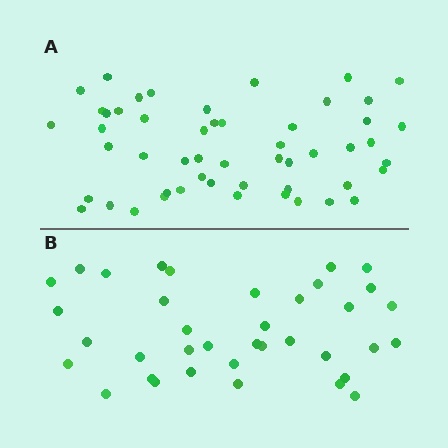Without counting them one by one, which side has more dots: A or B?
Region A (the top region) has more dots.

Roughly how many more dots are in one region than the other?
Region A has approximately 15 more dots than region B.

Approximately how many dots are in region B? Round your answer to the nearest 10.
About 40 dots. (The exact count is 37, which rounds to 40.)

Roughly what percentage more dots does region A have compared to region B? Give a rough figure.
About 40% more.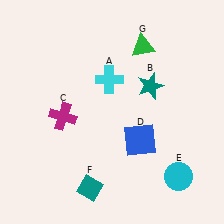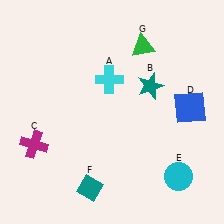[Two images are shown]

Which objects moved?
The objects that moved are: the magenta cross (C), the blue square (D).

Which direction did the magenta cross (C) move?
The magenta cross (C) moved left.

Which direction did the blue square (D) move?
The blue square (D) moved right.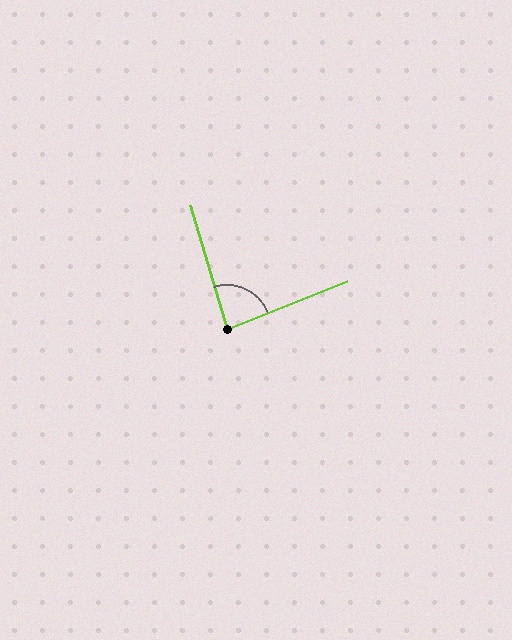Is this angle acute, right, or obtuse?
It is acute.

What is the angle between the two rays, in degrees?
Approximately 84 degrees.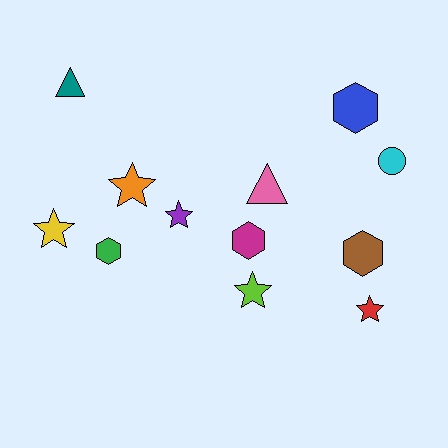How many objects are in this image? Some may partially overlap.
There are 12 objects.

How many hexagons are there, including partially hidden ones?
There are 4 hexagons.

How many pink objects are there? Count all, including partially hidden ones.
There is 1 pink object.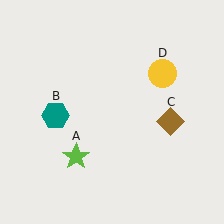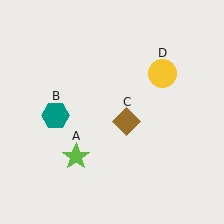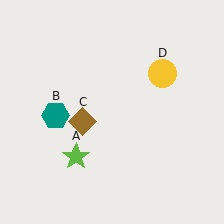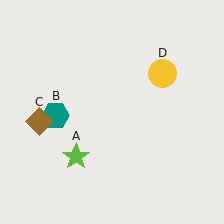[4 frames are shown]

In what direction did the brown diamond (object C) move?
The brown diamond (object C) moved left.